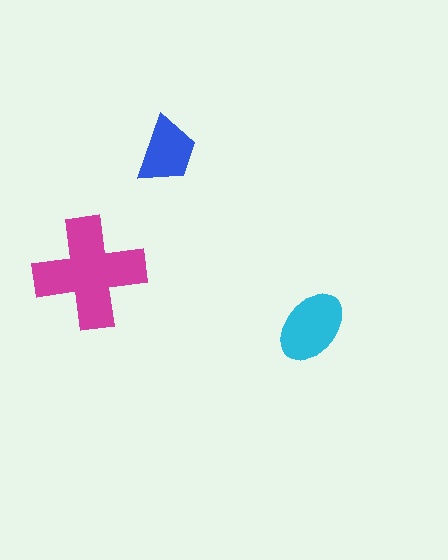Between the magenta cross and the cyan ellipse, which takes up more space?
The magenta cross.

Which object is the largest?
The magenta cross.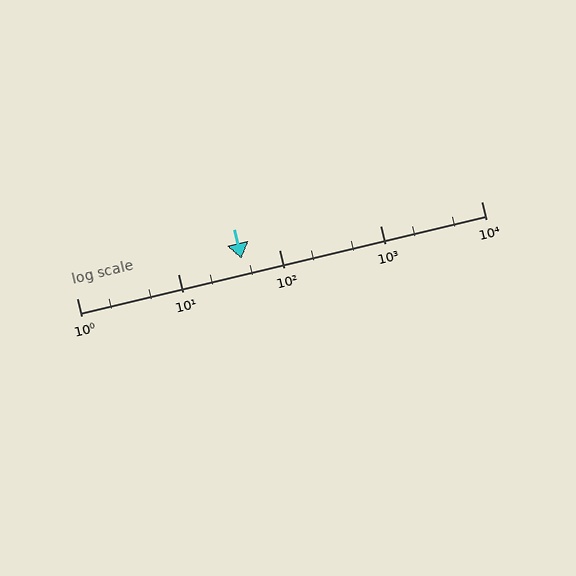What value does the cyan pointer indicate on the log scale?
The pointer indicates approximately 43.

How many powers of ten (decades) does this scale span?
The scale spans 4 decades, from 1 to 10000.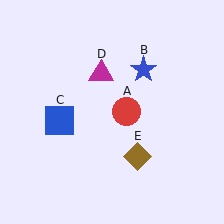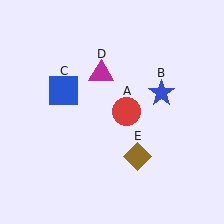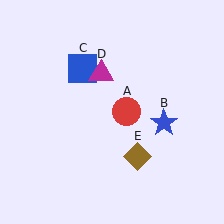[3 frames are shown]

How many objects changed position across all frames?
2 objects changed position: blue star (object B), blue square (object C).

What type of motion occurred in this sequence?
The blue star (object B), blue square (object C) rotated clockwise around the center of the scene.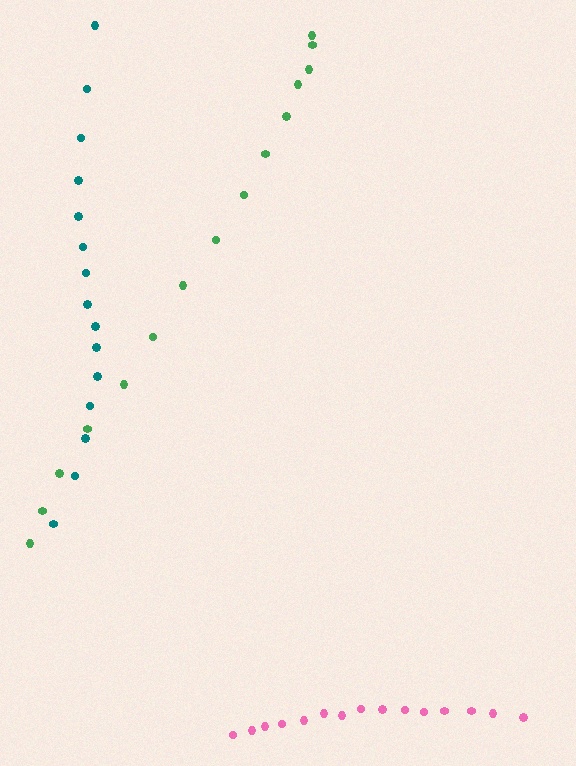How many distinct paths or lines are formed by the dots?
There are 3 distinct paths.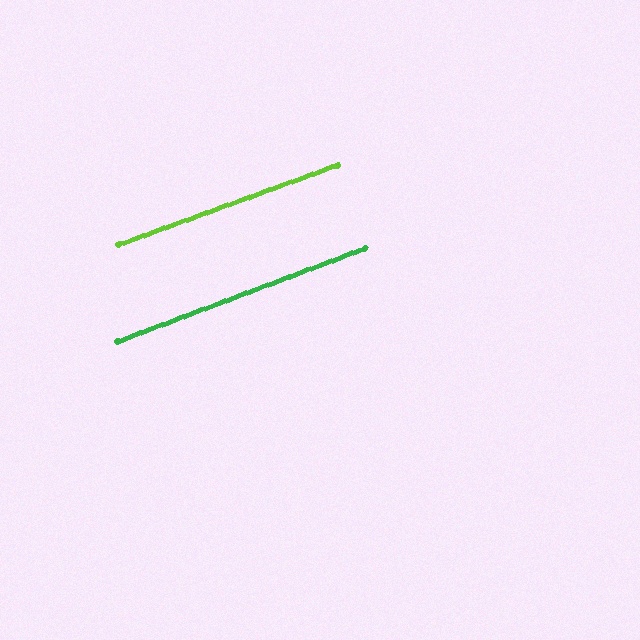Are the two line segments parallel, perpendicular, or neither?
Parallel — their directions differ by only 0.6°.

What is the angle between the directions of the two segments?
Approximately 1 degree.